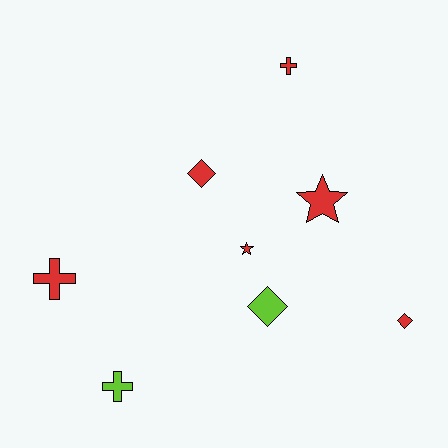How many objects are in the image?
There are 8 objects.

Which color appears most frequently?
Red, with 6 objects.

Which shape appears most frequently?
Cross, with 3 objects.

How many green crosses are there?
There are no green crosses.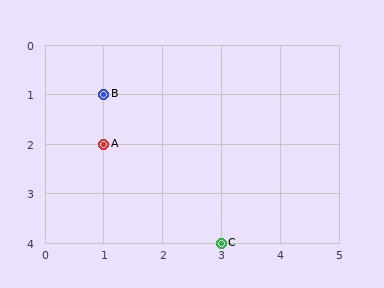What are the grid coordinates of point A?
Point A is at grid coordinates (1, 2).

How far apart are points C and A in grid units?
Points C and A are 2 columns and 2 rows apart (about 2.8 grid units diagonally).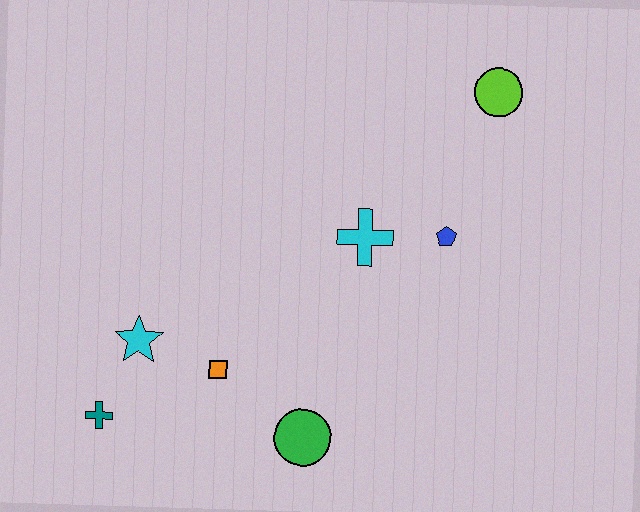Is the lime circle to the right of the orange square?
Yes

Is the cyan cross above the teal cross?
Yes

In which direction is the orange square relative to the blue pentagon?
The orange square is to the left of the blue pentagon.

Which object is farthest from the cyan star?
The lime circle is farthest from the cyan star.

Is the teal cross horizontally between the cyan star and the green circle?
No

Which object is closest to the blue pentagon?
The cyan cross is closest to the blue pentagon.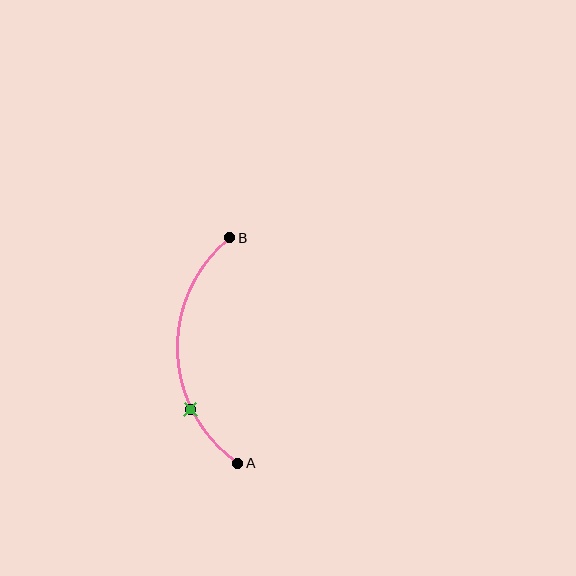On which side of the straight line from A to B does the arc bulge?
The arc bulges to the left of the straight line connecting A and B.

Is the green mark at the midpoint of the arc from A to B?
No. The green mark lies on the arc but is closer to endpoint A. The arc midpoint would be at the point on the curve equidistant along the arc from both A and B.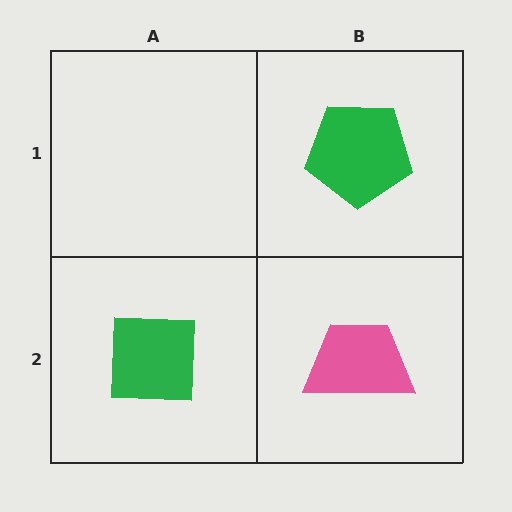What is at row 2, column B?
A pink trapezoid.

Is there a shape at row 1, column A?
No, that cell is empty.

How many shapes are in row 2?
2 shapes.